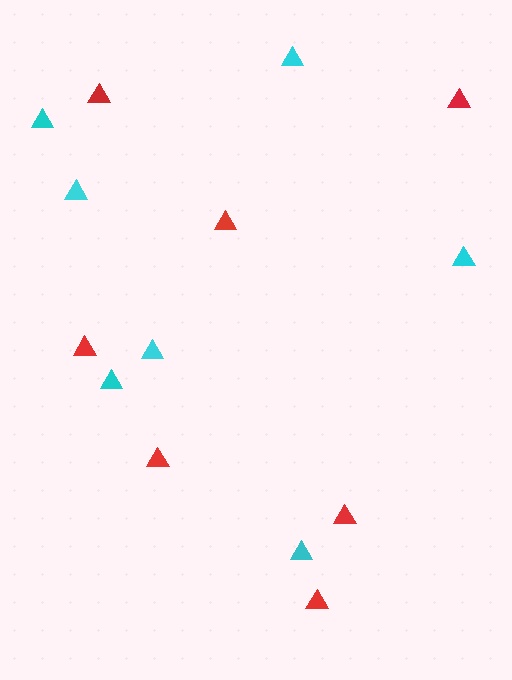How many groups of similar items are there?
There are 2 groups: one group of red triangles (7) and one group of cyan triangles (7).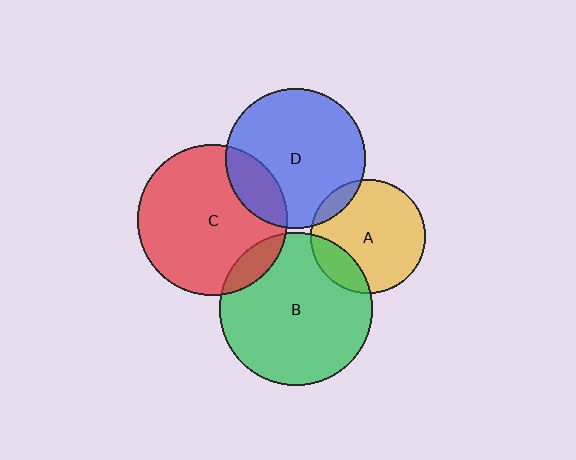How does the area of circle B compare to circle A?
Approximately 1.8 times.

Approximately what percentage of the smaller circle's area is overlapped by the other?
Approximately 10%.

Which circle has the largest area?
Circle B (green).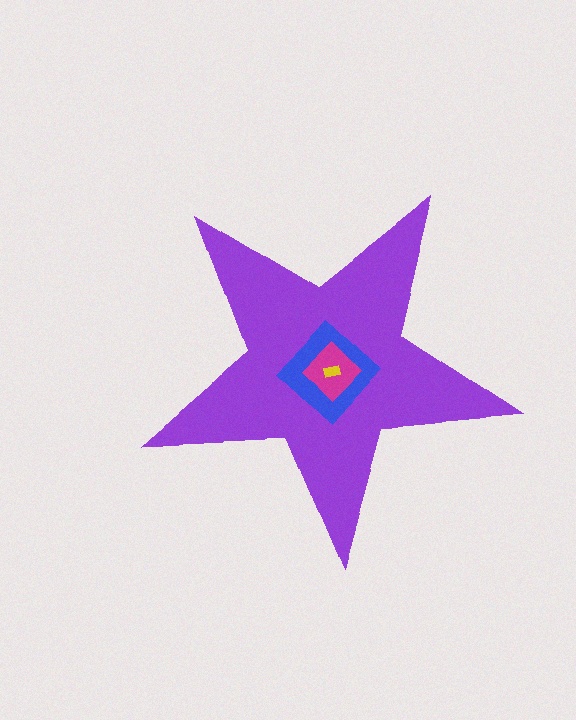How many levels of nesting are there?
4.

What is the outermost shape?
The purple star.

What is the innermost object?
The yellow rectangle.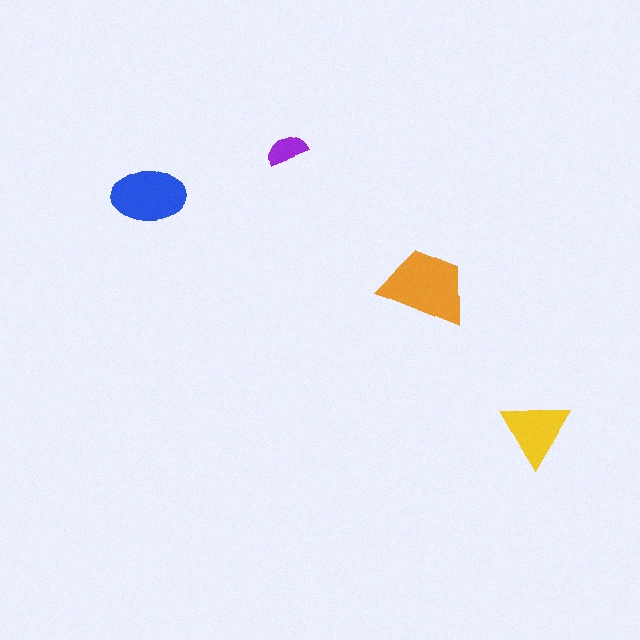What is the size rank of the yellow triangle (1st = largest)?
3rd.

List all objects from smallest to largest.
The purple semicircle, the yellow triangle, the blue ellipse, the orange trapezoid.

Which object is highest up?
The purple semicircle is topmost.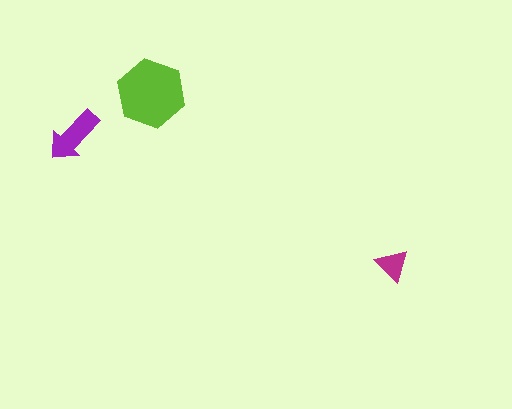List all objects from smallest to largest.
The magenta triangle, the purple arrow, the lime hexagon.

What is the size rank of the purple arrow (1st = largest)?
2nd.